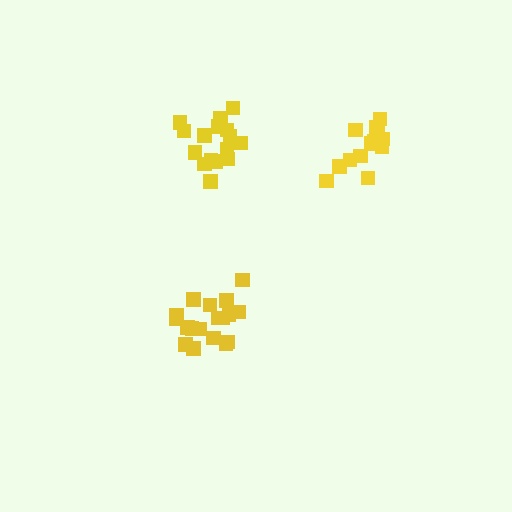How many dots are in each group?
Group 1: 18 dots, Group 2: 16 dots, Group 3: 14 dots (48 total).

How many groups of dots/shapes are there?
There are 3 groups.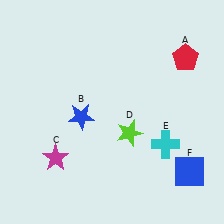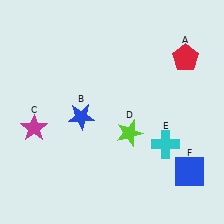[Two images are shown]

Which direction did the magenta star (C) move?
The magenta star (C) moved up.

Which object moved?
The magenta star (C) moved up.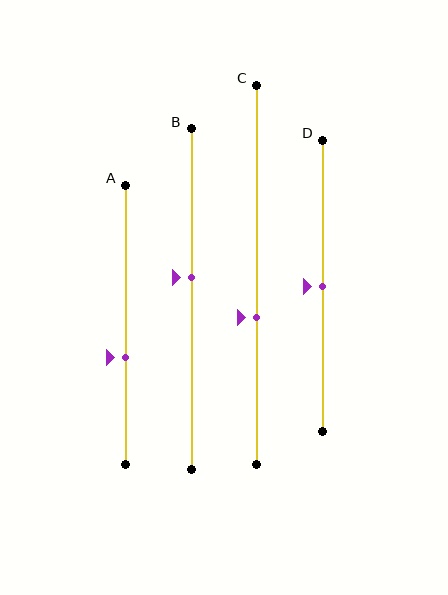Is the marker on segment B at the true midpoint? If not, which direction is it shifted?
No, the marker on segment B is shifted upward by about 6% of the segment length.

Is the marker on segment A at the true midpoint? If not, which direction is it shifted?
No, the marker on segment A is shifted downward by about 12% of the segment length.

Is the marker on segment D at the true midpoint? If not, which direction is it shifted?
Yes, the marker on segment D is at the true midpoint.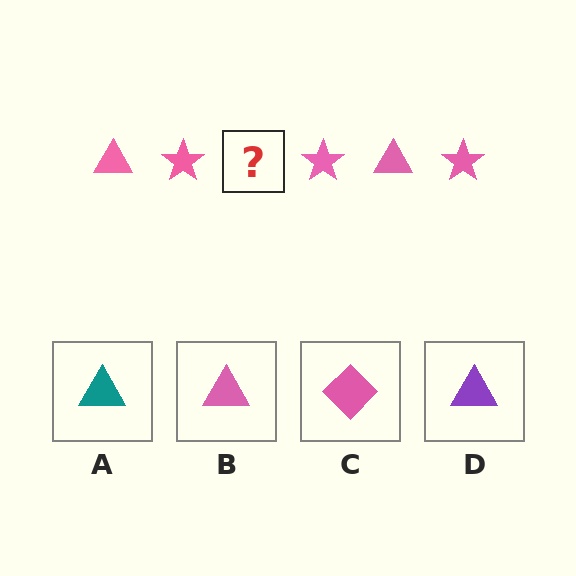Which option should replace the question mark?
Option B.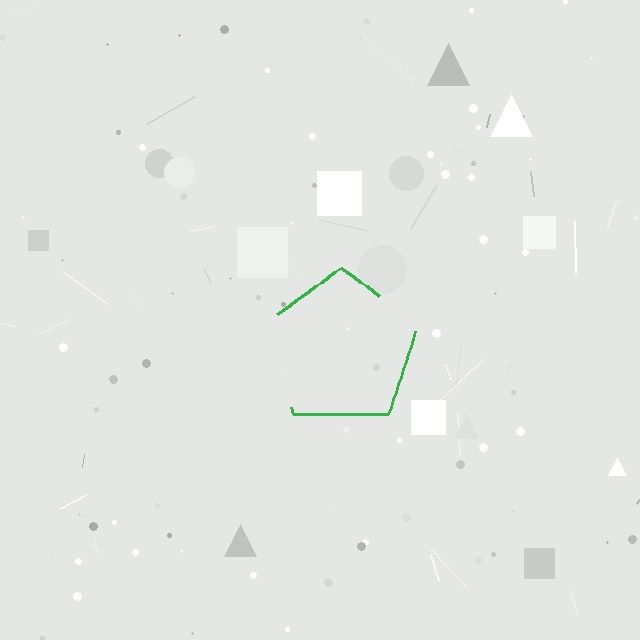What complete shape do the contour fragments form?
The contour fragments form a pentagon.